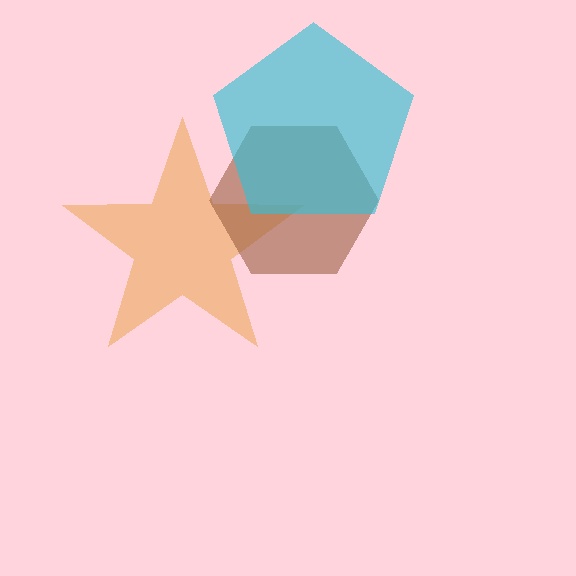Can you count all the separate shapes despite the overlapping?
Yes, there are 3 separate shapes.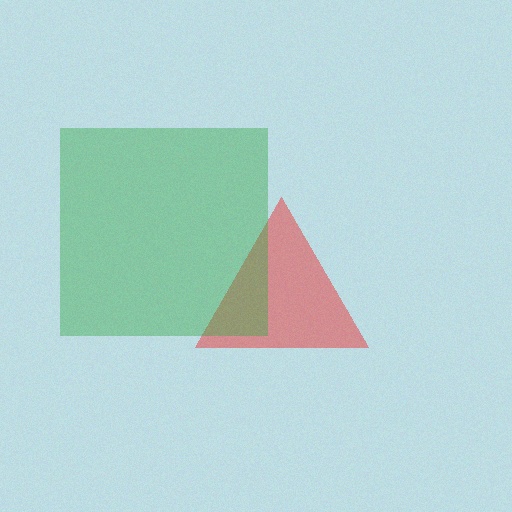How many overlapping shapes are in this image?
There are 2 overlapping shapes in the image.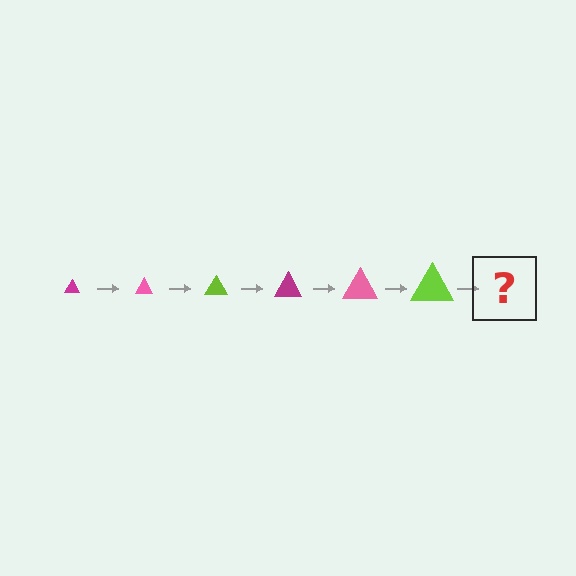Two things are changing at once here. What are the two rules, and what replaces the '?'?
The two rules are that the triangle grows larger each step and the color cycles through magenta, pink, and lime. The '?' should be a magenta triangle, larger than the previous one.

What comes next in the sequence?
The next element should be a magenta triangle, larger than the previous one.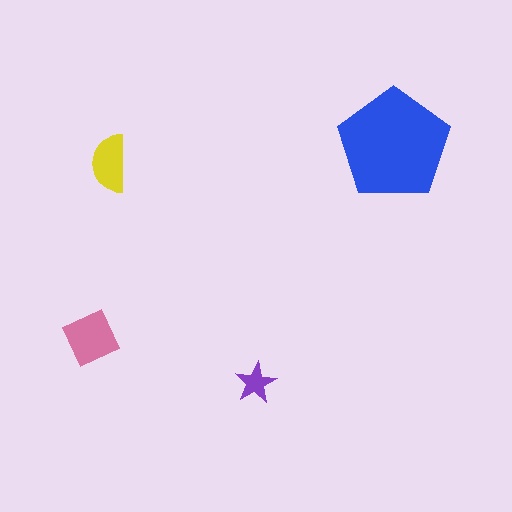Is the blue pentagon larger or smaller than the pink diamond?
Larger.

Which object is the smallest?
The purple star.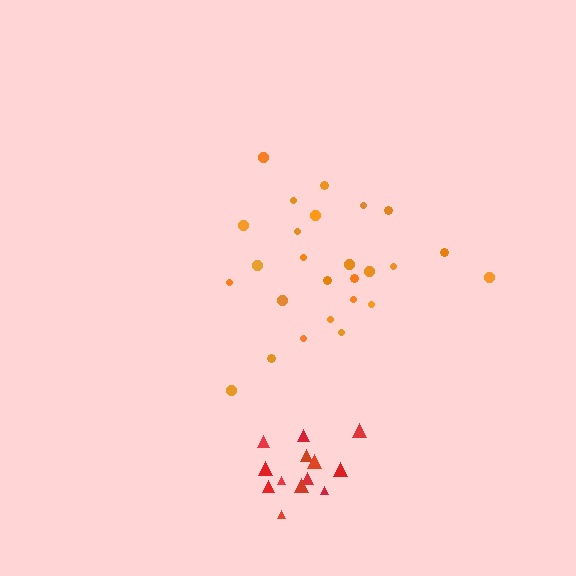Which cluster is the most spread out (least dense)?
Orange.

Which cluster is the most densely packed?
Red.